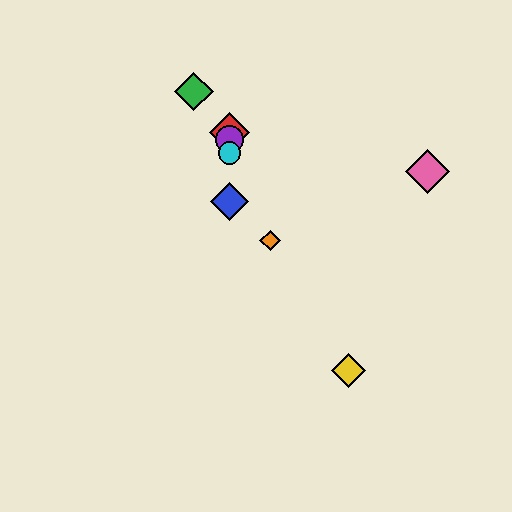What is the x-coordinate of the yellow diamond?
The yellow diamond is at x≈349.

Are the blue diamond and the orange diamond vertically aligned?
No, the blue diamond is at x≈230 and the orange diamond is at x≈270.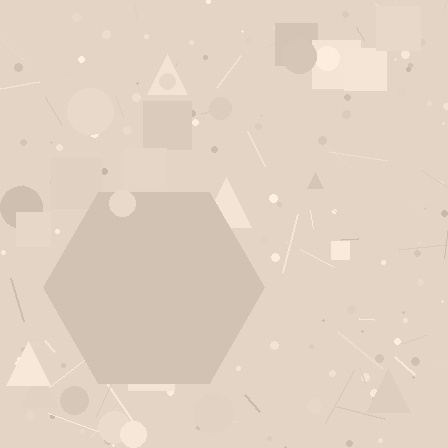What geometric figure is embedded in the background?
A hexagon is embedded in the background.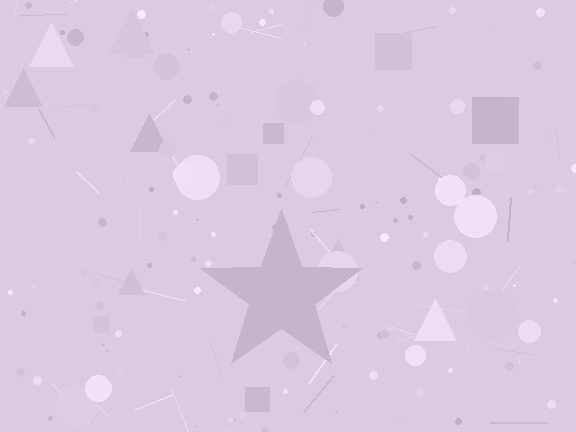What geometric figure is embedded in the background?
A star is embedded in the background.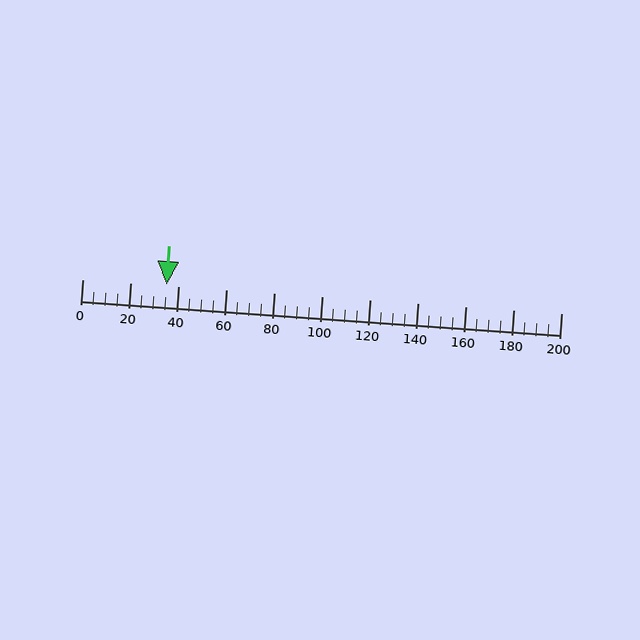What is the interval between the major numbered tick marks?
The major tick marks are spaced 20 units apart.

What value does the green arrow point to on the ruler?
The green arrow points to approximately 35.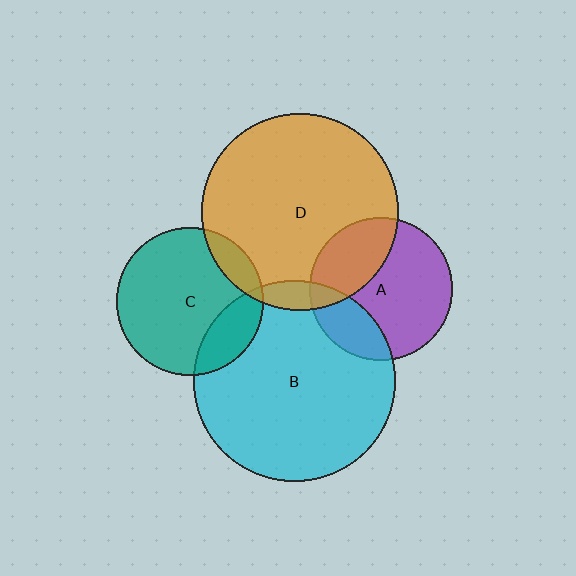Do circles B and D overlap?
Yes.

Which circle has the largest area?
Circle B (cyan).